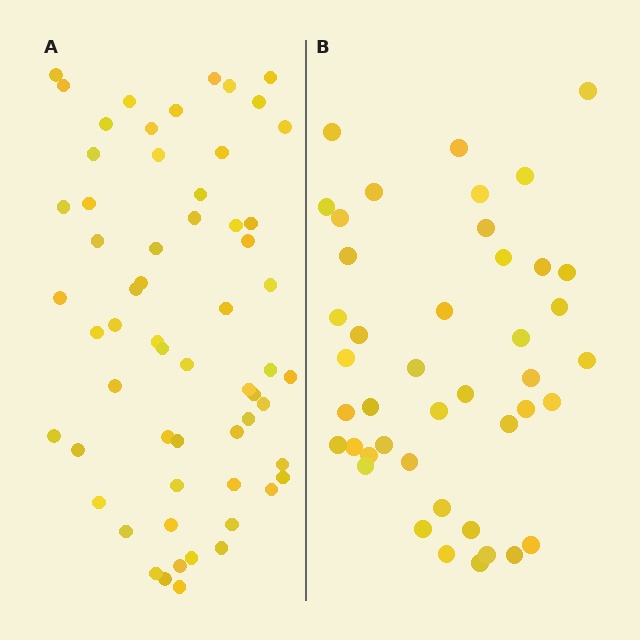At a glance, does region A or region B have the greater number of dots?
Region A (the left region) has more dots.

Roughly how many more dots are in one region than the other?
Region A has approximately 15 more dots than region B.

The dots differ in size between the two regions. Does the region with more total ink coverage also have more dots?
No. Region B has more total ink coverage because its dots are larger, but region A actually contains more individual dots. Total area can be misleading — the number of items is what matters here.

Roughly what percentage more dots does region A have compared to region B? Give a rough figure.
About 40% more.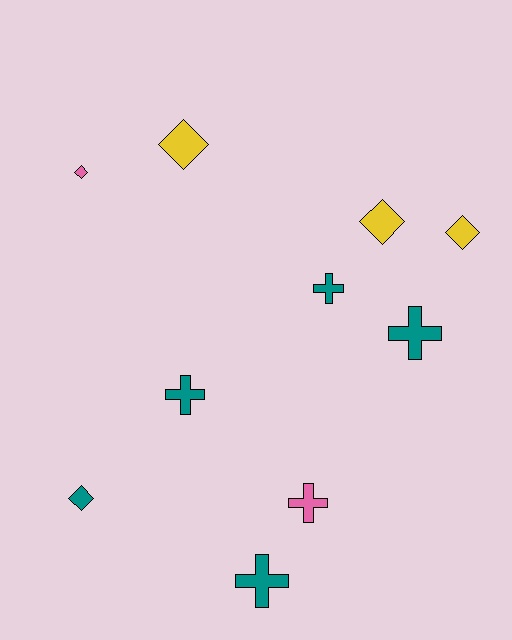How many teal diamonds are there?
There is 1 teal diamond.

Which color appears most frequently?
Teal, with 5 objects.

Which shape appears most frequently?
Cross, with 5 objects.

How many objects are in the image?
There are 10 objects.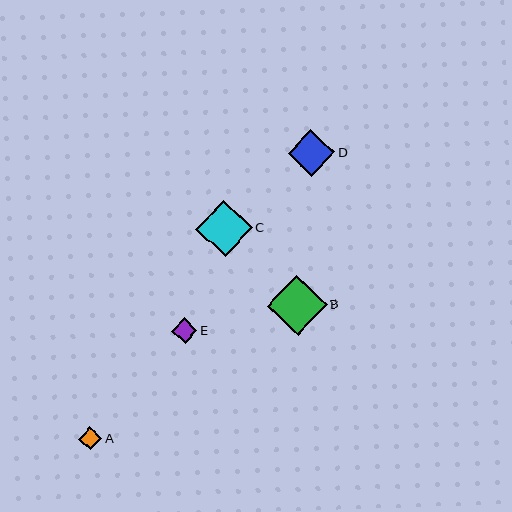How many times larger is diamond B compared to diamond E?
Diamond B is approximately 2.4 times the size of diamond E.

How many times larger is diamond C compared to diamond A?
Diamond C is approximately 2.5 times the size of diamond A.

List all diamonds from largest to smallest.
From largest to smallest: B, C, D, E, A.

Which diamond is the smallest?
Diamond A is the smallest with a size of approximately 23 pixels.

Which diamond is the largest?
Diamond B is the largest with a size of approximately 60 pixels.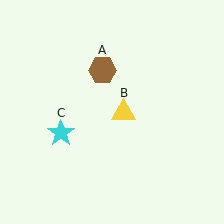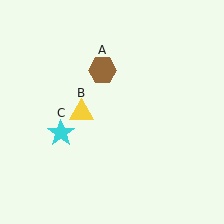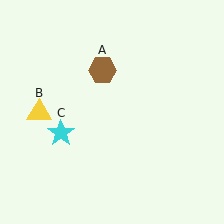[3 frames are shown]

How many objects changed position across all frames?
1 object changed position: yellow triangle (object B).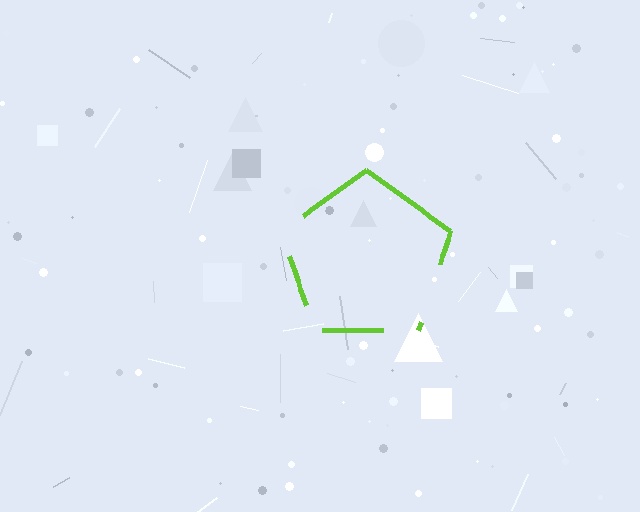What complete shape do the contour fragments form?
The contour fragments form a pentagon.